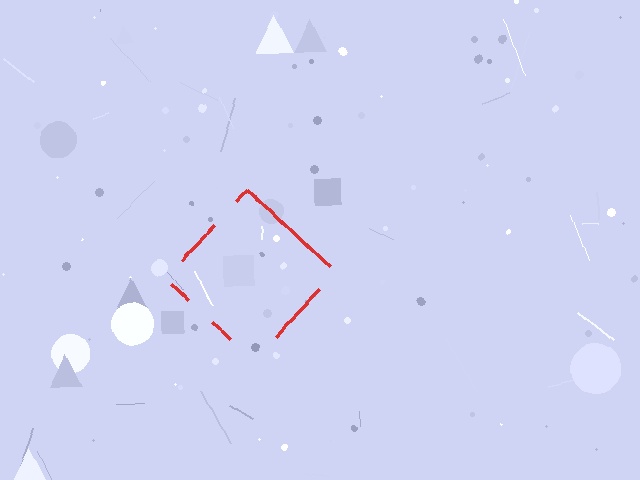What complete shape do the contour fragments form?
The contour fragments form a diamond.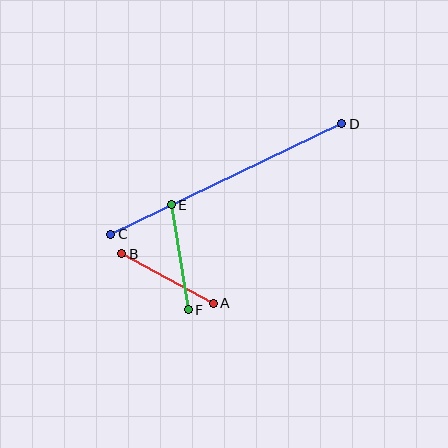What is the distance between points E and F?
The distance is approximately 107 pixels.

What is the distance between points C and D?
The distance is approximately 256 pixels.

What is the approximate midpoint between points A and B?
The midpoint is at approximately (167, 278) pixels.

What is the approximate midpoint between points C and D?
The midpoint is at approximately (226, 179) pixels.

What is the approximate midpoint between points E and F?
The midpoint is at approximately (180, 257) pixels.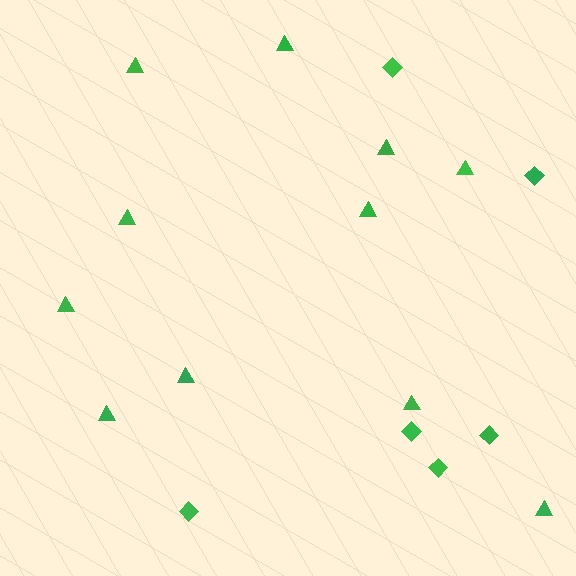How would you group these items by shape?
There are 2 groups: one group of diamonds (6) and one group of triangles (11).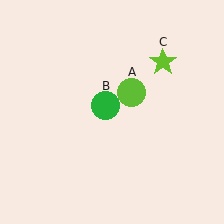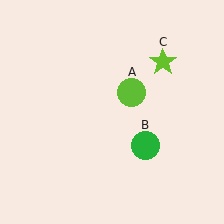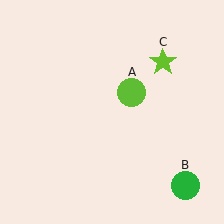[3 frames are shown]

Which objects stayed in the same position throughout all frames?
Lime circle (object A) and lime star (object C) remained stationary.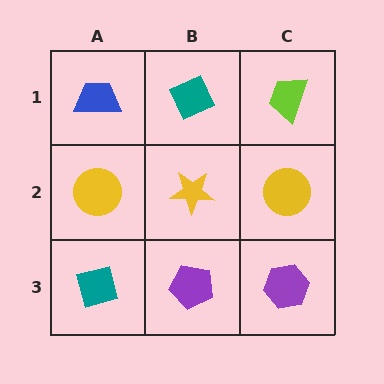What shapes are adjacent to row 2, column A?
A blue trapezoid (row 1, column A), a teal square (row 3, column A), a yellow star (row 2, column B).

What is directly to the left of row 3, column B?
A teal square.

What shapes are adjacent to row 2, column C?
A lime trapezoid (row 1, column C), a purple hexagon (row 3, column C), a yellow star (row 2, column B).